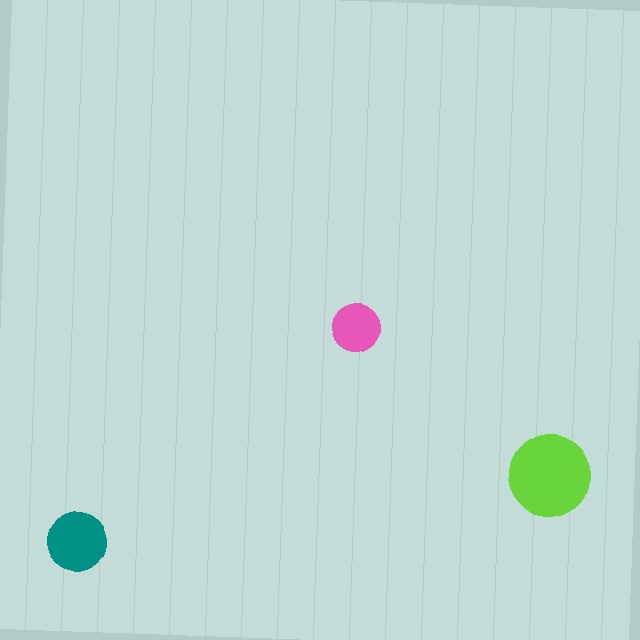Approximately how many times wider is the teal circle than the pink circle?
About 1.5 times wider.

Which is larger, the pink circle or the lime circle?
The lime one.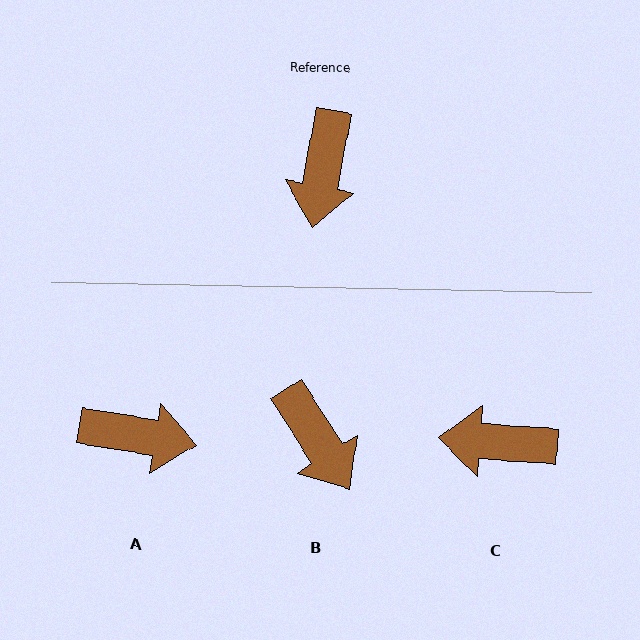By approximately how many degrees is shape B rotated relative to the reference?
Approximately 43 degrees counter-clockwise.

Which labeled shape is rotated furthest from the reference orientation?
A, about 92 degrees away.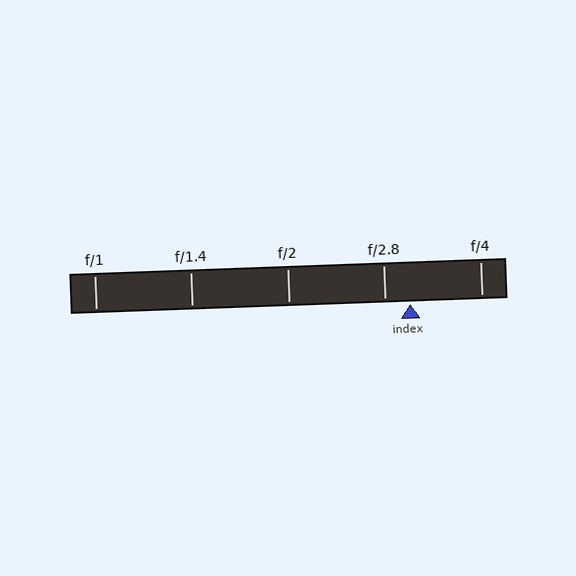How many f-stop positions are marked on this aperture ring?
There are 5 f-stop positions marked.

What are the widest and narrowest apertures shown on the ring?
The widest aperture shown is f/1 and the narrowest is f/4.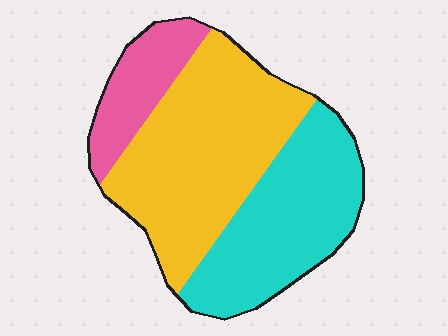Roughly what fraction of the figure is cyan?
Cyan covers roughly 35% of the figure.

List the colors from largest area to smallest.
From largest to smallest: yellow, cyan, pink.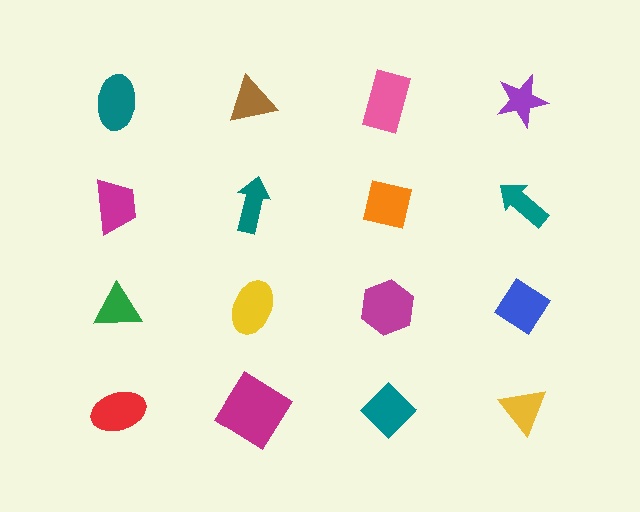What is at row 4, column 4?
A yellow triangle.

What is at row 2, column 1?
A magenta trapezoid.